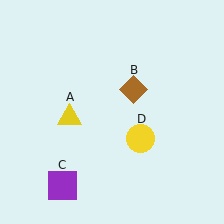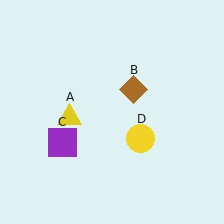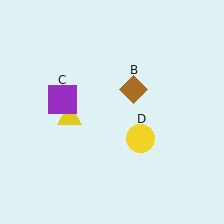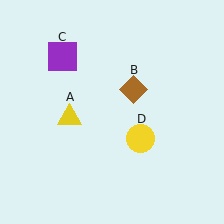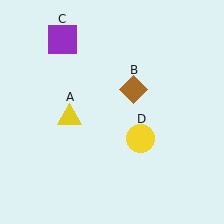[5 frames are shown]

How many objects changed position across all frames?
1 object changed position: purple square (object C).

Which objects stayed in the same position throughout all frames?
Yellow triangle (object A) and brown diamond (object B) and yellow circle (object D) remained stationary.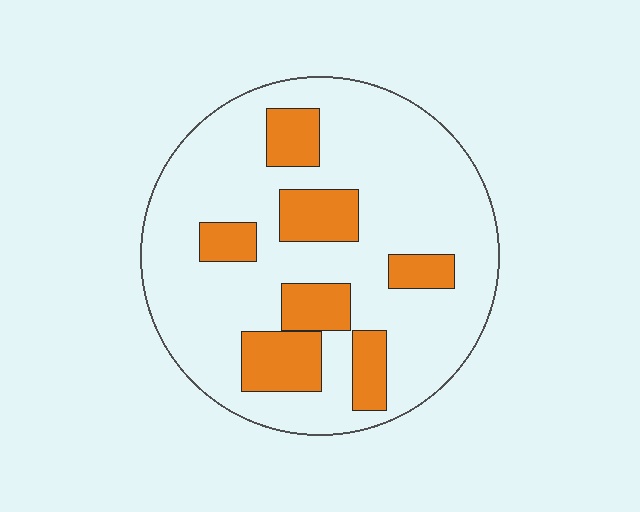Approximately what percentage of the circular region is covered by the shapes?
Approximately 25%.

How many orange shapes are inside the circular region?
7.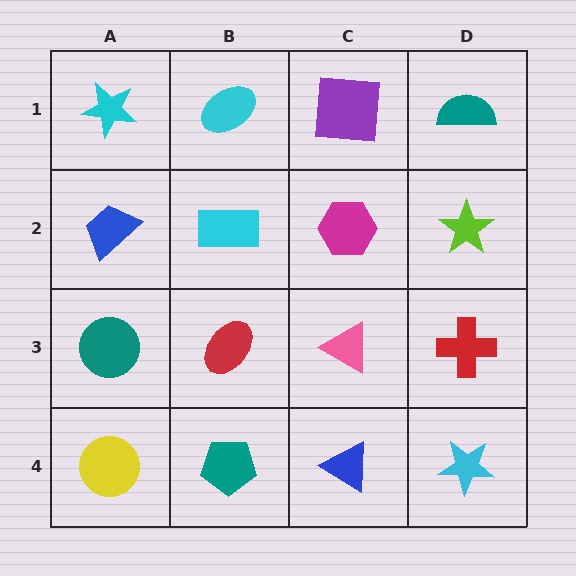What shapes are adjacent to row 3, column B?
A cyan rectangle (row 2, column B), a teal pentagon (row 4, column B), a teal circle (row 3, column A), a pink triangle (row 3, column C).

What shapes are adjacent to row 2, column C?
A purple square (row 1, column C), a pink triangle (row 3, column C), a cyan rectangle (row 2, column B), a lime star (row 2, column D).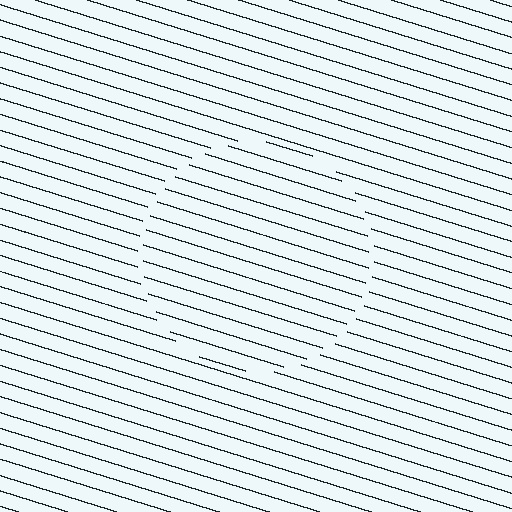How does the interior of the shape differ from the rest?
The interior of the shape contains the same grating, shifted by half a period — the contour is defined by the phase discontinuity where line-ends from the inner and outer gratings abut.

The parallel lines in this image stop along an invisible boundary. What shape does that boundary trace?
An illusory circle. The interior of the shape contains the same grating, shifted by half a period — the contour is defined by the phase discontinuity where line-ends from the inner and outer gratings abut.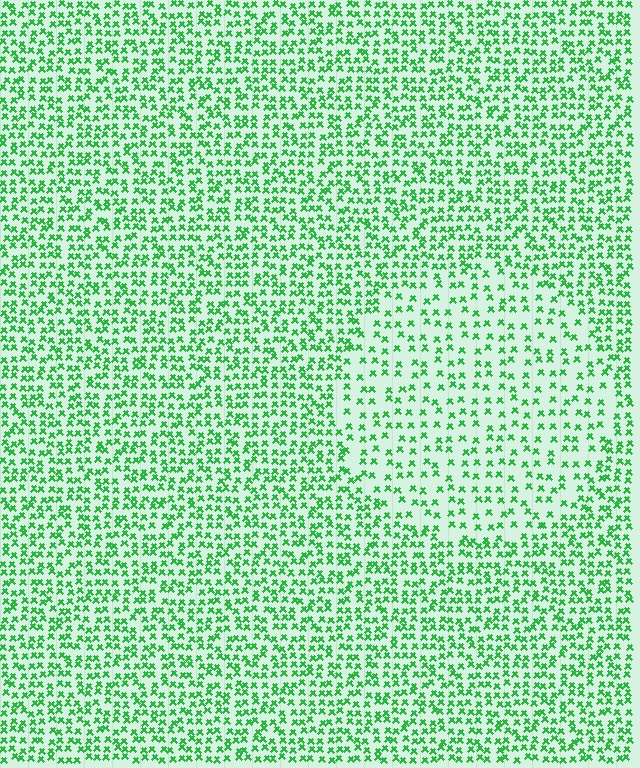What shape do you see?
I see a circle.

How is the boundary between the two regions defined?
The boundary is defined by a change in element density (approximately 1.9x ratio). All elements are the same color, size, and shape.